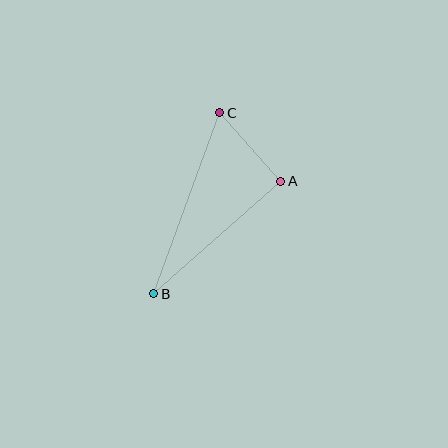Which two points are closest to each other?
Points A and C are closest to each other.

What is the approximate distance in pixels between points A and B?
The distance between A and B is approximately 170 pixels.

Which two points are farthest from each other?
Points B and C are farthest from each other.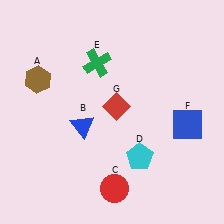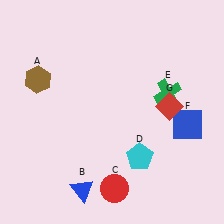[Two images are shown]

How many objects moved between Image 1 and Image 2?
3 objects moved between the two images.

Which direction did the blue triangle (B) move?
The blue triangle (B) moved down.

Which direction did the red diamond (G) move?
The red diamond (G) moved right.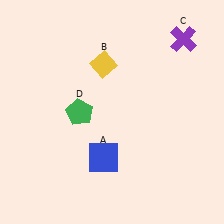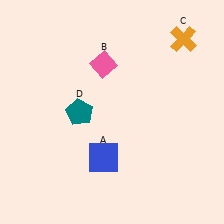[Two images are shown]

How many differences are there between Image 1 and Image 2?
There are 3 differences between the two images.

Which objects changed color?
B changed from yellow to pink. C changed from purple to orange. D changed from green to teal.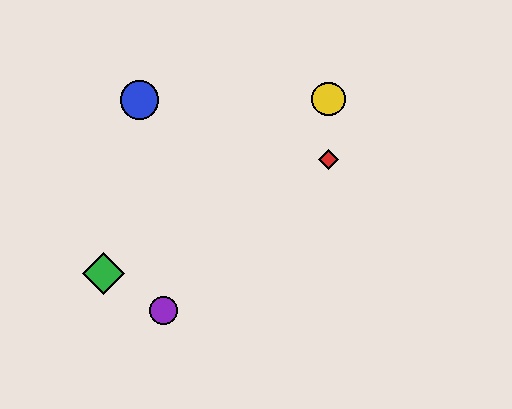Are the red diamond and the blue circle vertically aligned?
No, the red diamond is at x≈328 and the blue circle is at x≈139.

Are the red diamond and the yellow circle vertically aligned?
Yes, both are at x≈328.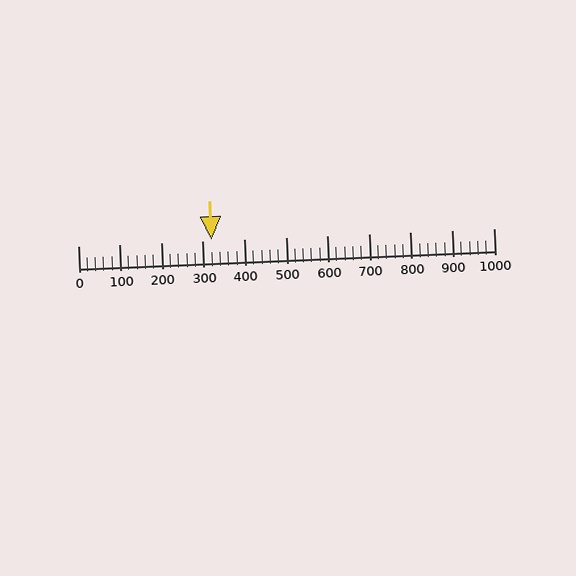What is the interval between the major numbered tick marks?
The major tick marks are spaced 100 units apart.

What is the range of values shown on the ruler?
The ruler shows values from 0 to 1000.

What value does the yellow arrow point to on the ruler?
The yellow arrow points to approximately 320.